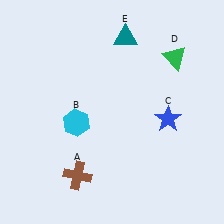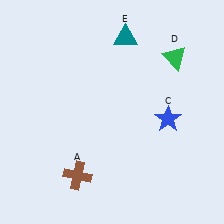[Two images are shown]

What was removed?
The cyan hexagon (B) was removed in Image 2.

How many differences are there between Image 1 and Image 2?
There is 1 difference between the two images.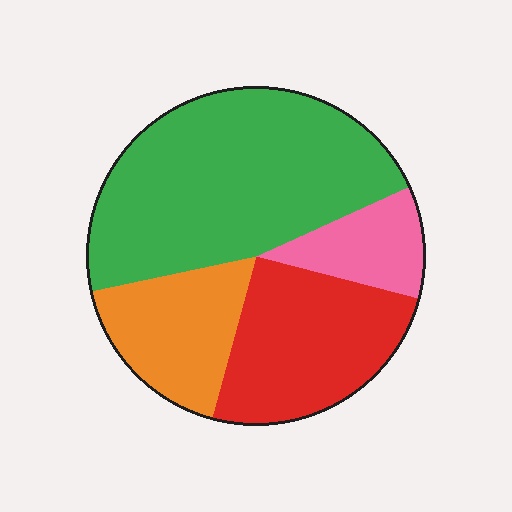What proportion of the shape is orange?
Orange takes up about one sixth (1/6) of the shape.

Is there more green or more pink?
Green.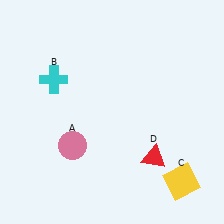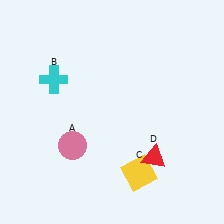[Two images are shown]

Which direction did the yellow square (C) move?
The yellow square (C) moved left.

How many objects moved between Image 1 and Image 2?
1 object moved between the two images.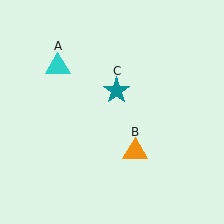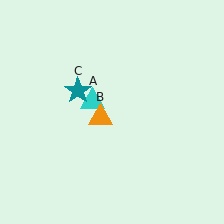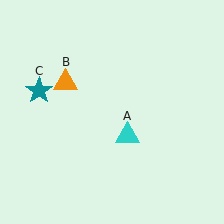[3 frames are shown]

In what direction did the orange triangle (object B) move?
The orange triangle (object B) moved up and to the left.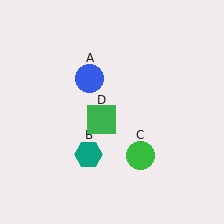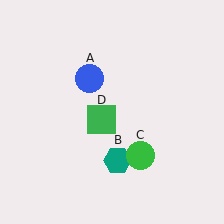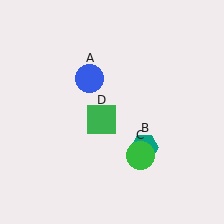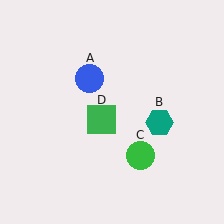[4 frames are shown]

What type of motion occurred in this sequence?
The teal hexagon (object B) rotated counterclockwise around the center of the scene.